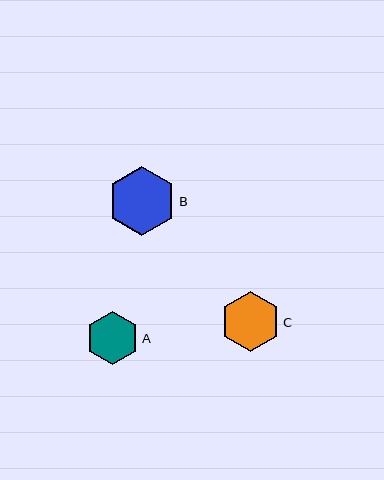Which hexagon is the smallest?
Hexagon A is the smallest with a size of approximately 53 pixels.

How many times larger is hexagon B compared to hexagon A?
Hexagon B is approximately 1.3 times the size of hexagon A.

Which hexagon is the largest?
Hexagon B is the largest with a size of approximately 69 pixels.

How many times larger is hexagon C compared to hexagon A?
Hexagon C is approximately 1.1 times the size of hexagon A.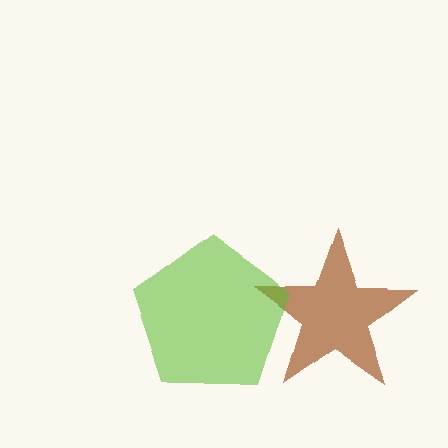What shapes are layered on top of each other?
The layered shapes are: a brown star, a lime pentagon.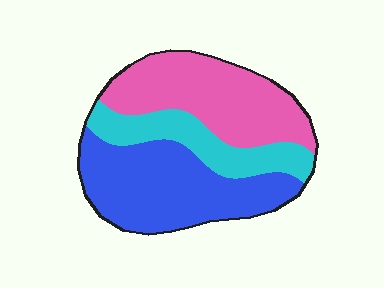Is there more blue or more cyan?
Blue.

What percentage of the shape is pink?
Pink takes up about three eighths (3/8) of the shape.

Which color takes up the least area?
Cyan, at roughly 20%.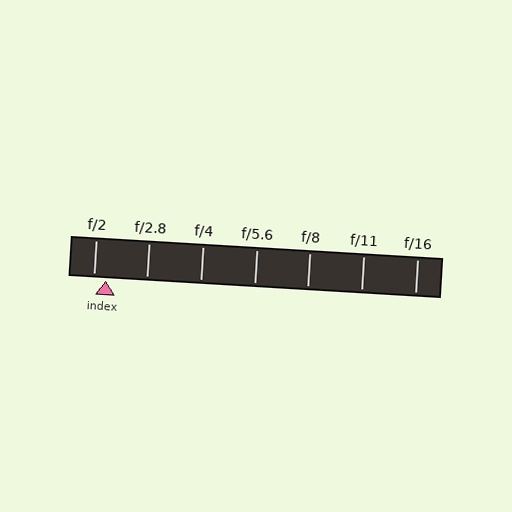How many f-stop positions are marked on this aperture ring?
There are 7 f-stop positions marked.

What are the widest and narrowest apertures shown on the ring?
The widest aperture shown is f/2 and the narrowest is f/16.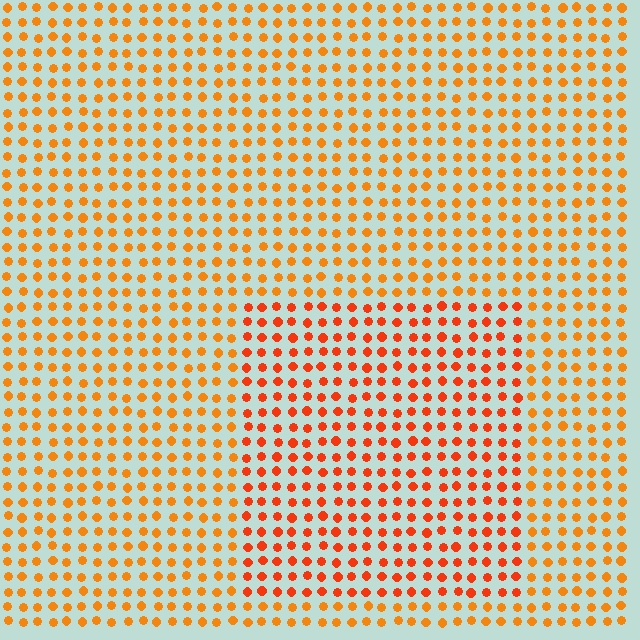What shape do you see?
I see a rectangle.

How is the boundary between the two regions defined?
The boundary is defined purely by a slight shift in hue (about 21 degrees). Spacing, size, and orientation are identical on both sides.